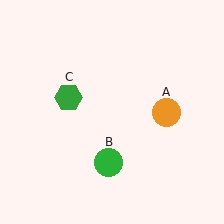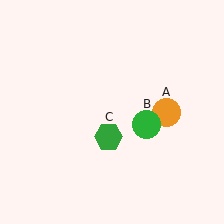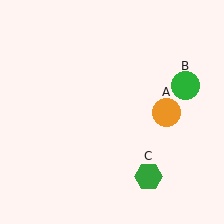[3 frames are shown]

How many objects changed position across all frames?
2 objects changed position: green circle (object B), green hexagon (object C).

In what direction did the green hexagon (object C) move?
The green hexagon (object C) moved down and to the right.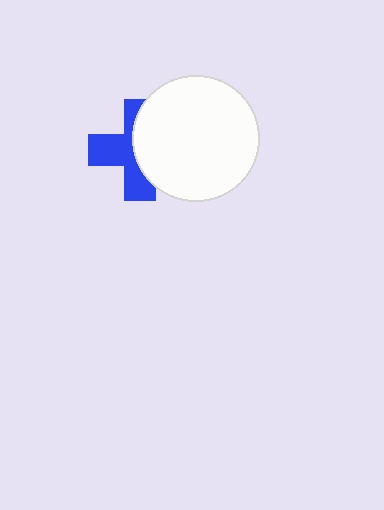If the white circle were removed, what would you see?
You would see the complete blue cross.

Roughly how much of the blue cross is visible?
About half of it is visible (roughly 52%).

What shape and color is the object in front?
The object in front is a white circle.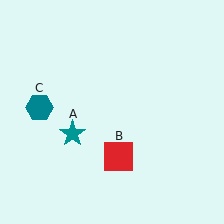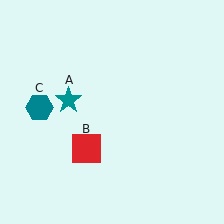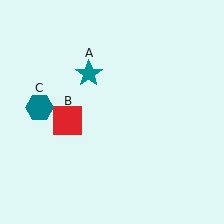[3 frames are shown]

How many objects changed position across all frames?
2 objects changed position: teal star (object A), red square (object B).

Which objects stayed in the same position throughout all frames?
Teal hexagon (object C) remained stationary.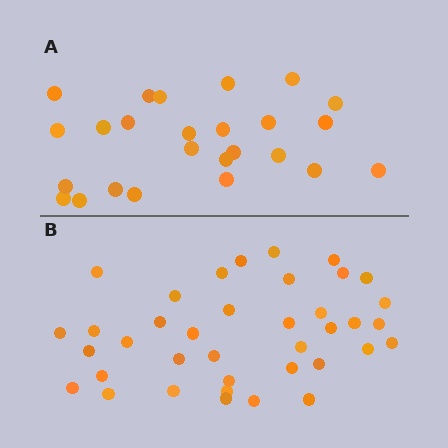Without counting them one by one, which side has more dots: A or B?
Region B (the bottom region) has more dots.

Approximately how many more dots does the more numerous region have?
Region B has approximately 15 more dots than region A.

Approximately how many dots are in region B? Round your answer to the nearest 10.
About 40 dots. (The exact count is 38, which rounds to 40.)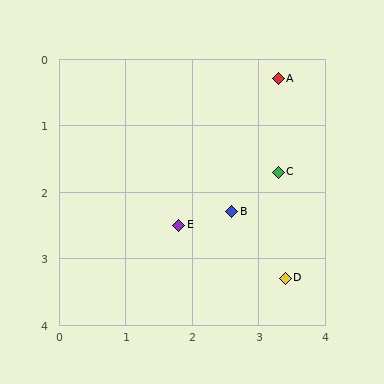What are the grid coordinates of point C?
Point C is at approximately (3.3, 1.7).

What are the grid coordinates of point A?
Point A is at approximately (3.3, 0.3).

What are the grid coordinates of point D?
Point D is at approximately (3.4, 3.3).